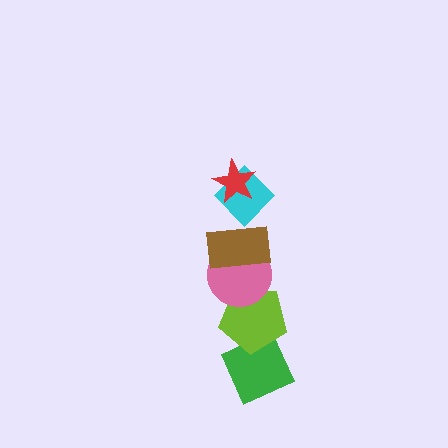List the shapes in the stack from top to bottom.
From top to bottom: the red star, the cyan diamond, the brown rectangle, the pink circle, the lime pentagon, the green diamond.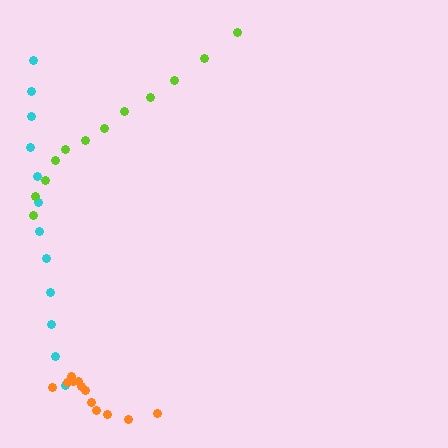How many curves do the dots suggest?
There are 3 distinct paths.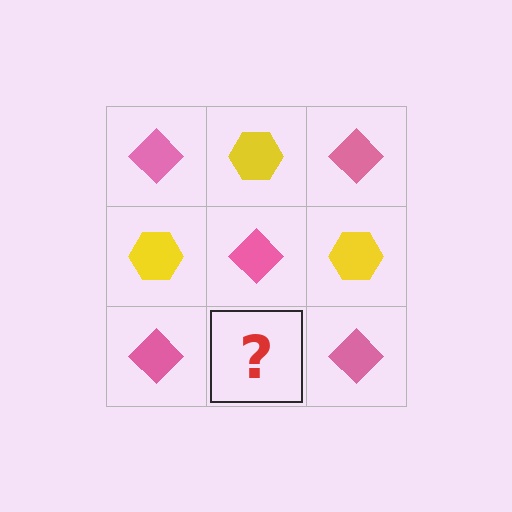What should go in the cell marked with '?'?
The missing cell should contain a yellow hexagon.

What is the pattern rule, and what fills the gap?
The rule is that it alternates pink diamond and yellow hexagon in a checkerboard pattern. The gap should be filled with a yellow hexagon.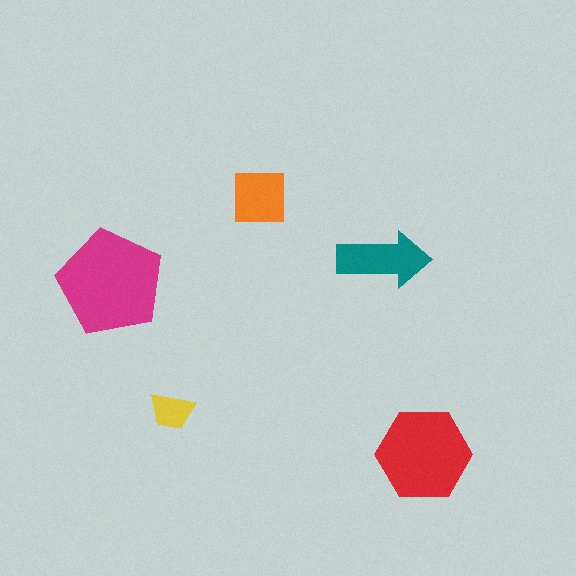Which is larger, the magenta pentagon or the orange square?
The magenta pentagon.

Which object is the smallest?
The yellow trapezoid.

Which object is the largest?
The magenta pentagon.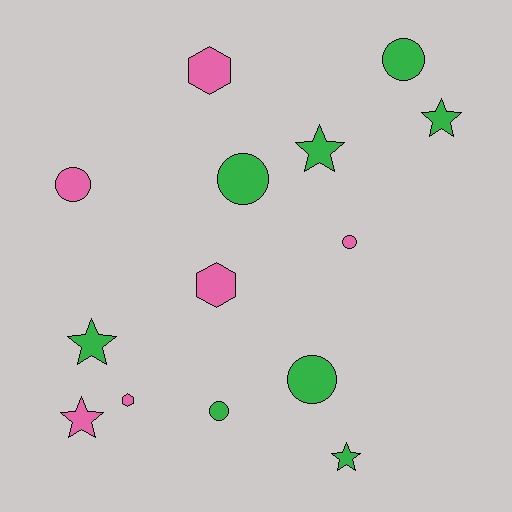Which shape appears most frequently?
Circle, with 6 objects.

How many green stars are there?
There are 4 green stars.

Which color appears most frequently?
Green, with 8 objects.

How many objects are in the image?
There are 14 objects.